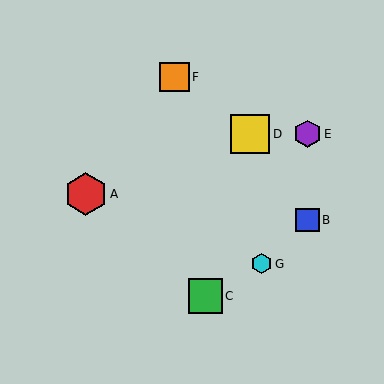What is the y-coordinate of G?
Object G is at y≈264.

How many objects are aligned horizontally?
2 objects (D, E) are aligned horizontally.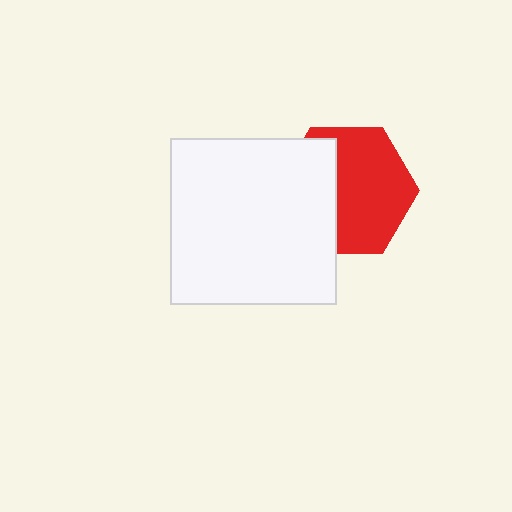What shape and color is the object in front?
The object in front is a white square.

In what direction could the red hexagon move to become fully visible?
The red hexagon could move right. That would shift it out from behind the white square entirely.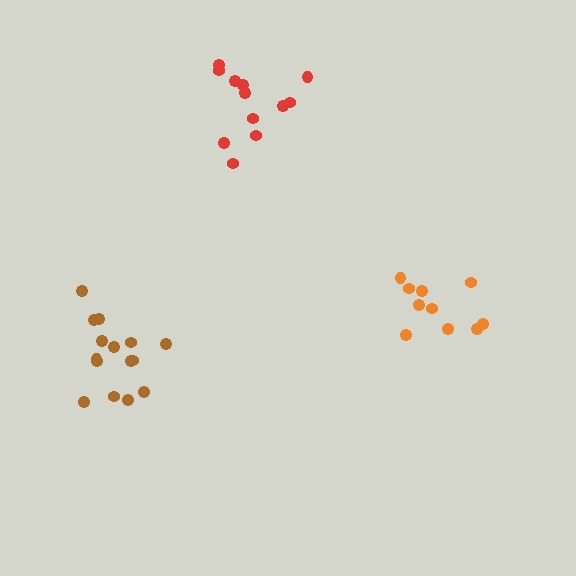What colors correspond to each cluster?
The clusters are colored: brown, orange, red.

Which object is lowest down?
The brown cluster is bottommost.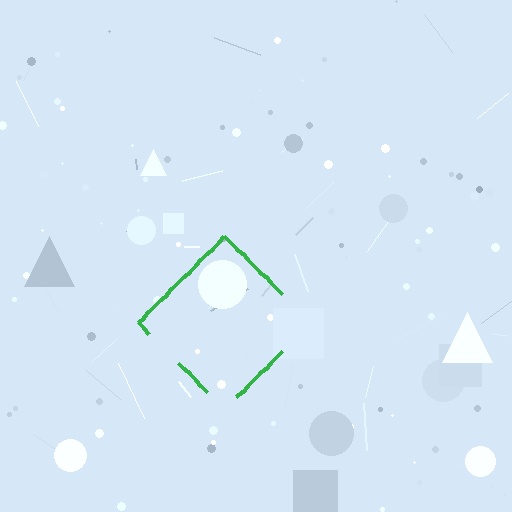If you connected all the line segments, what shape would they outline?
They would outline a diamond.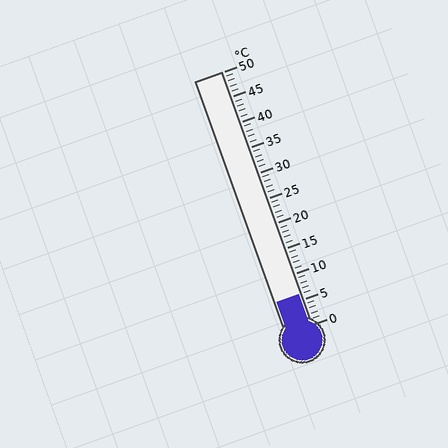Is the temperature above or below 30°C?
The temperature is below 30°C.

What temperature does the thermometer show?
The thermometer shows approximately 6°C.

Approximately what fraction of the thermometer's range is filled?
The thermometer is filled to approximately 10% of its range.